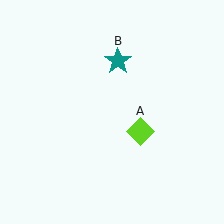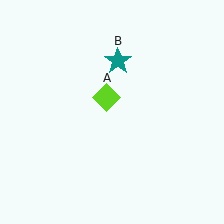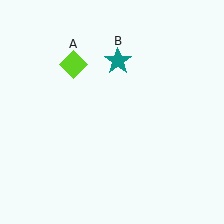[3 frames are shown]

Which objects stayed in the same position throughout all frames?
Teal star (object B) remained stationary.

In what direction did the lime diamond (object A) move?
The lime diamond (object A) moved up and to the left.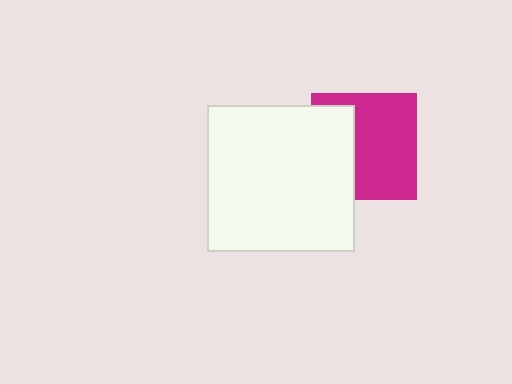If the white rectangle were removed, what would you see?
You would see the complete magenta square.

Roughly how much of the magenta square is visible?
About half of it is visible (roughly 63%).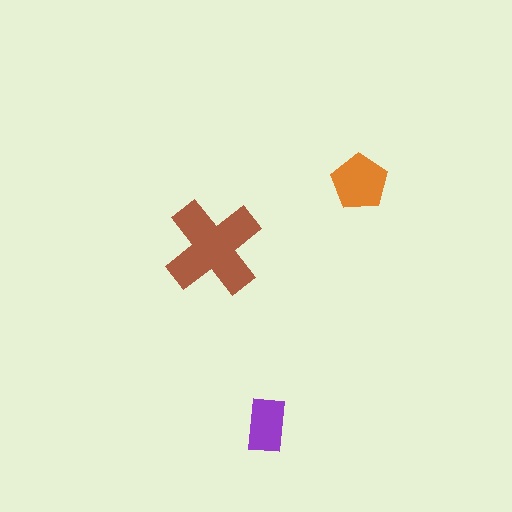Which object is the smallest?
The purple rectangle.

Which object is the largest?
The brown cross.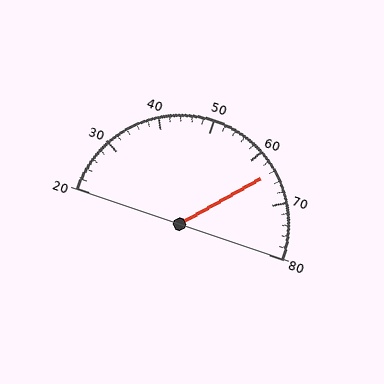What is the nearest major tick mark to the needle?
The nearest major tick mark is 60.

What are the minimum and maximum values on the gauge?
The gauge ranges from 20 to 80.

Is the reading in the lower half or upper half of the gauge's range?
The reading is in the upper half of the range (20 to 80).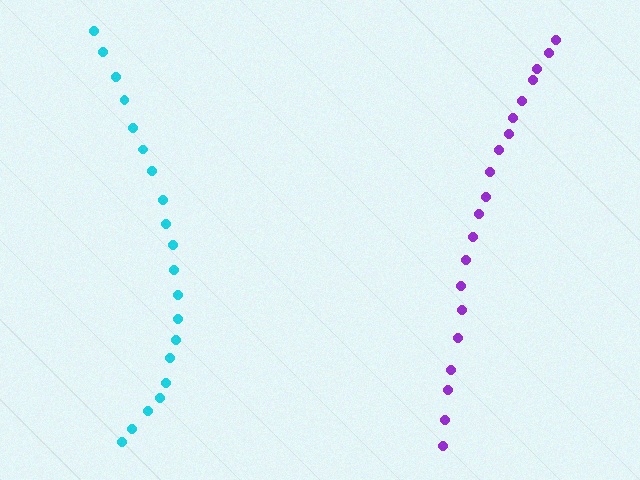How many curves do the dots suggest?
There are 2 distinct paths.